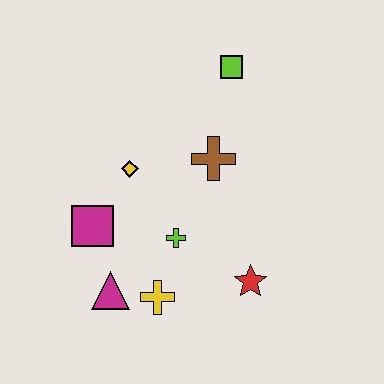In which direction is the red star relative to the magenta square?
The red star is to the right of the magenta square.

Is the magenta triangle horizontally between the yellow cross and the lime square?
No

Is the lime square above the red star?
Yes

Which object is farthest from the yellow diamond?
The red star is farthest from the yellow diamond.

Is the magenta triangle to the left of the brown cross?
Yes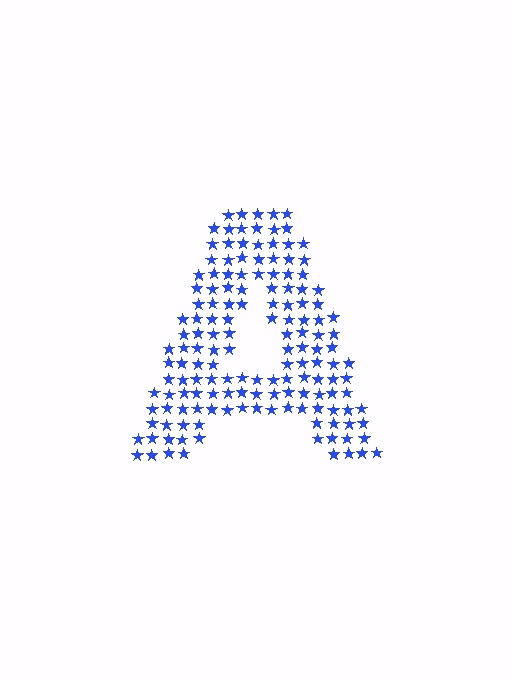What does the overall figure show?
The overall figure shows the letter A.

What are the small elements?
The small elements are stars.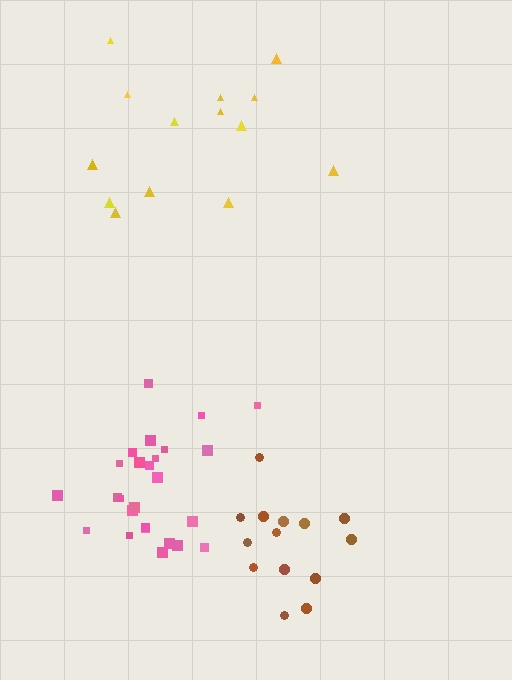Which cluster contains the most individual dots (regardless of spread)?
Pink (26).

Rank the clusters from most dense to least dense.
pink, brown, yellow.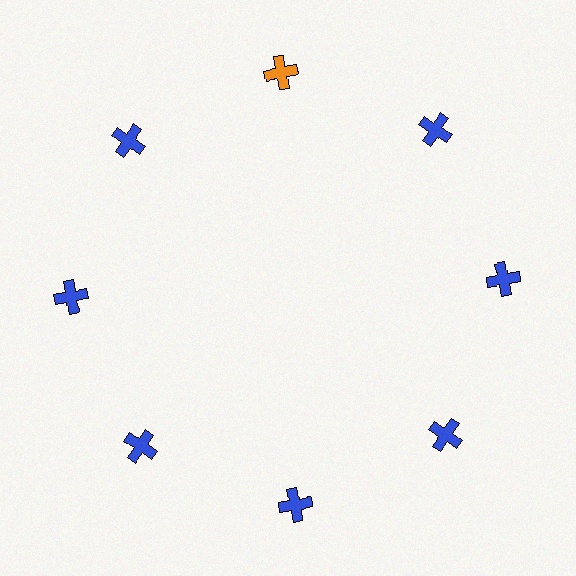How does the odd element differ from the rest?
It has a different color: orange instead of blue.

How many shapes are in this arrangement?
There are 8 shapes arranged in a ring pattern.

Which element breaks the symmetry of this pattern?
The orange cross at roughly the 12 o'clock position breaks the symmetry. All other shapes are blue crosses.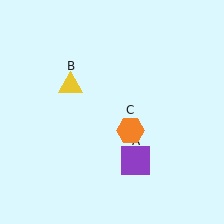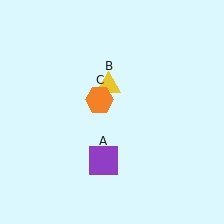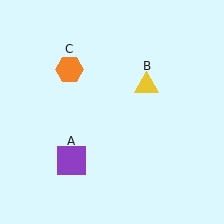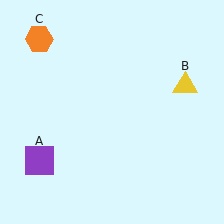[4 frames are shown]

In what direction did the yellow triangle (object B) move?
The yellow triangle (object B) moved right.